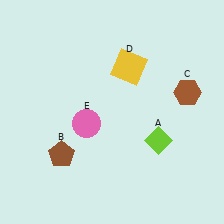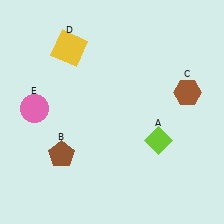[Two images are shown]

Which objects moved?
The objects that moved are: the yellow square (D), the pink circle (E).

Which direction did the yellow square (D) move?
The yellow square (D) moved left.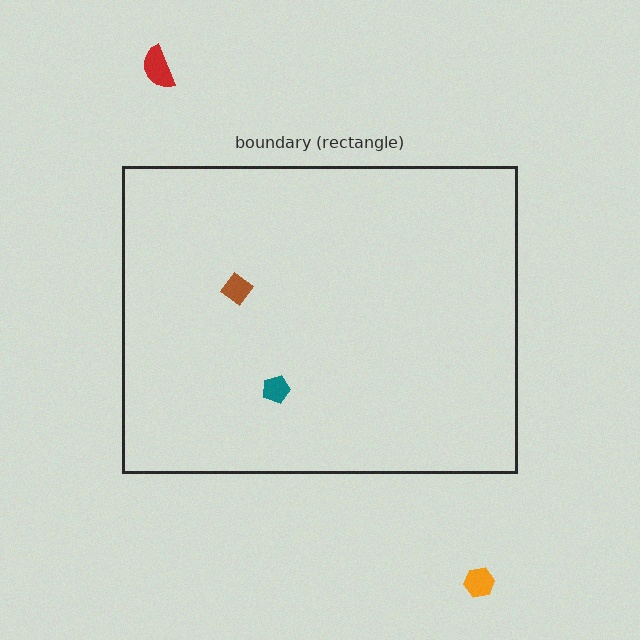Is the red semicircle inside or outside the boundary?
Outside.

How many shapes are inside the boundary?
2 inside, 2 outside.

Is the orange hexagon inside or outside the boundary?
Outside.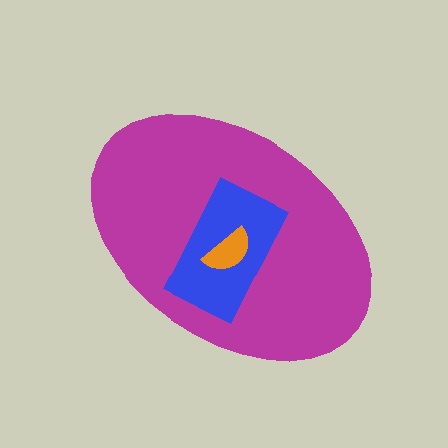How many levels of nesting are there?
3.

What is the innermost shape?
The orange semicircle.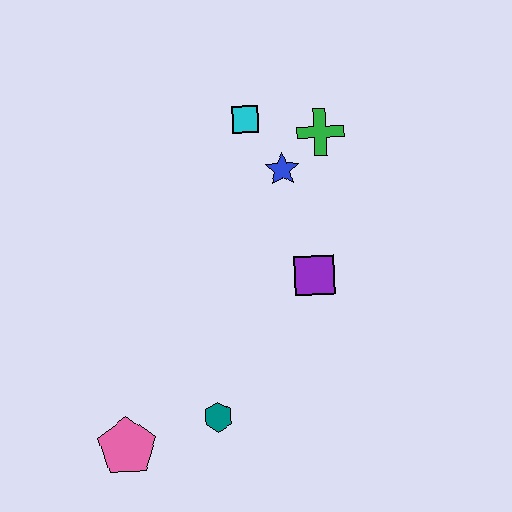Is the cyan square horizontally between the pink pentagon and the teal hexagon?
No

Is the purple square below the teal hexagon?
No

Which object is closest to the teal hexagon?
The pink pentagon is closest to the teal hexagon.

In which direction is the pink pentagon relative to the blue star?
The pink pentagon is below the blue star.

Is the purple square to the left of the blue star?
No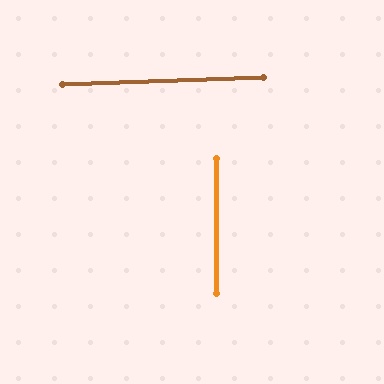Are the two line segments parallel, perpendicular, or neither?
Perpendicular — they meet at approximately 88°.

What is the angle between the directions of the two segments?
Approximately 88 degrees.